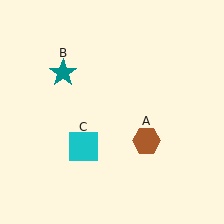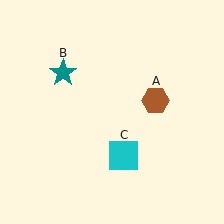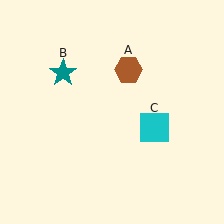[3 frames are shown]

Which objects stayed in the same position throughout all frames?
Teal star (object B) remained stationary.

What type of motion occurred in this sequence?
The brown hexagon (object A), cyan square (object C) rotated counterclockwise around the center of the scene.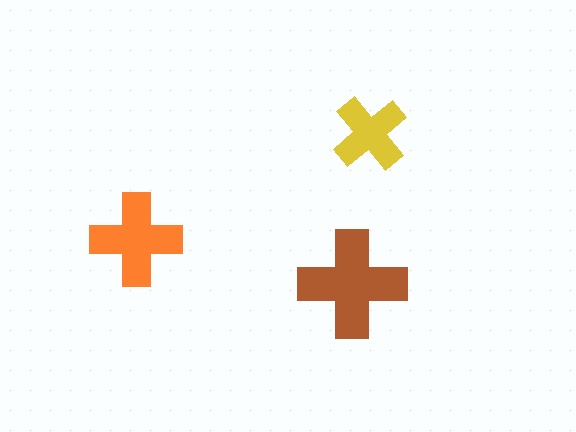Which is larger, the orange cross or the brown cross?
The brown one.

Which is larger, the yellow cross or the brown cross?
The brown one.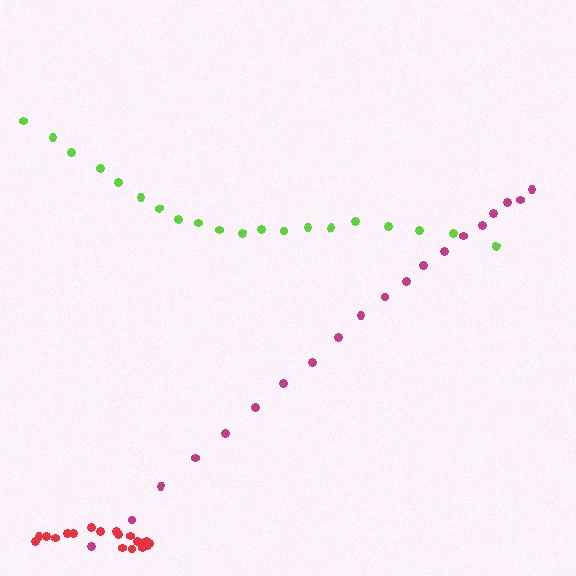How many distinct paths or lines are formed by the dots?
There are 3 distinct paths.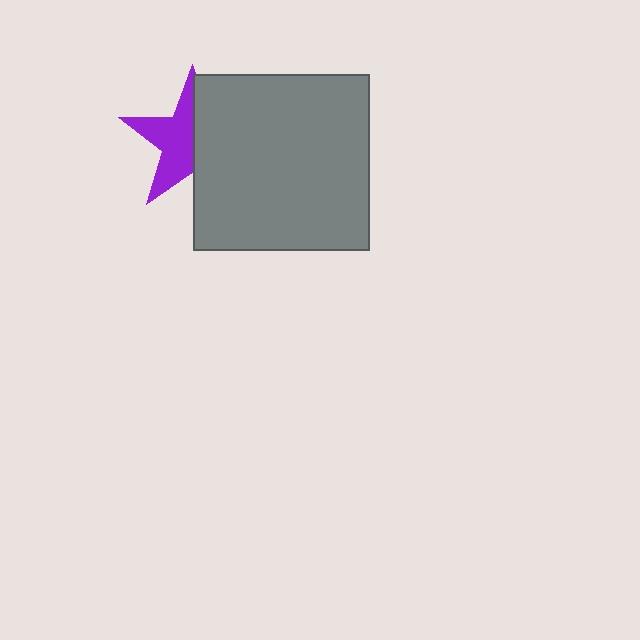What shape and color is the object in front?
The object in front is a gray square.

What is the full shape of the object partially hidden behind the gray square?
The partially hidden object is a purple star.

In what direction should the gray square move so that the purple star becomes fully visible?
The gray square should move right. That is the shortest direction to clear the overlap and leave the purple star fully visible.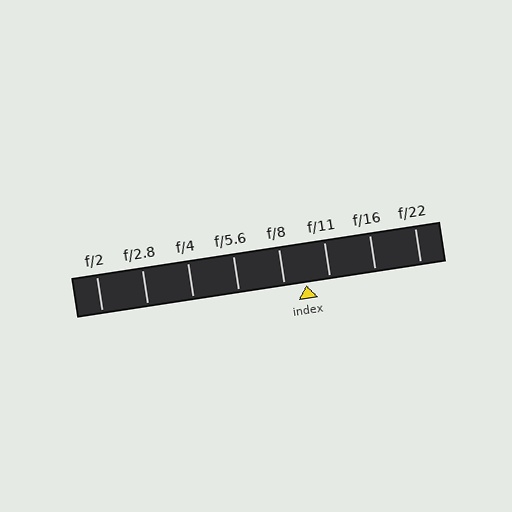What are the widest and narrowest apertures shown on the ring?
The widest aperture shown is f/2 and the narrowest is f/22.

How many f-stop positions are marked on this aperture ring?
There are 8 f-stop positions marked.